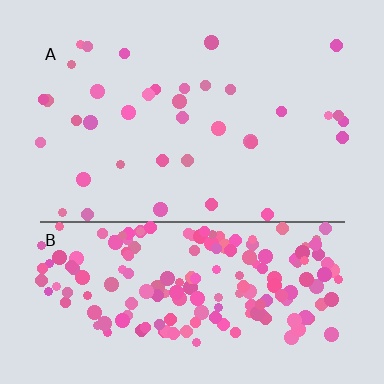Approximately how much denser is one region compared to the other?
Approximately 5.1× — region B over region A.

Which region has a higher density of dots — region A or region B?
B (the bottom).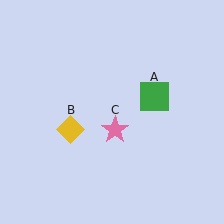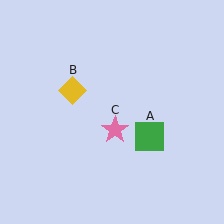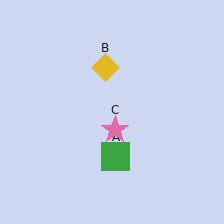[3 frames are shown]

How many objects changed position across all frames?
2 objects changed position: green square (object A), yellow diamond (object B).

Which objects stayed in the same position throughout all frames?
Pink star (object C) remained stationary.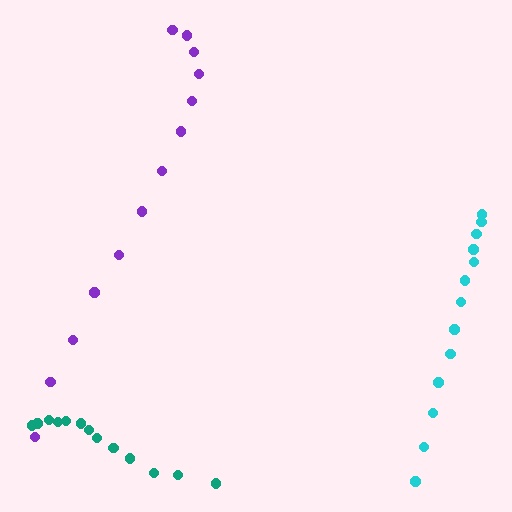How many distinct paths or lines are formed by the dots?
There are 3 distinct paths.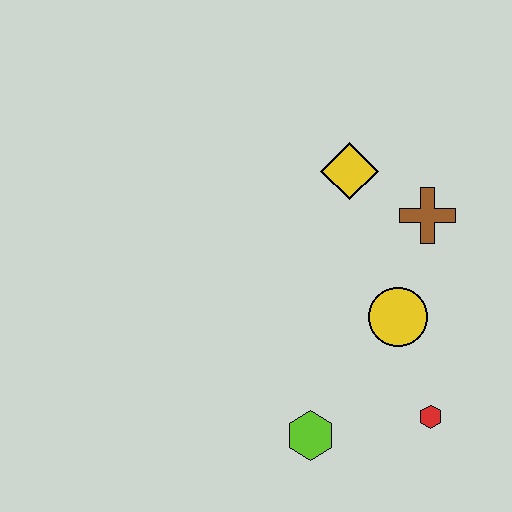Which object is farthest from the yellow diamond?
The lime hexagon is farthest from the yellow diamond.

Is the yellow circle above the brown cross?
No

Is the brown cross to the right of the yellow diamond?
Yes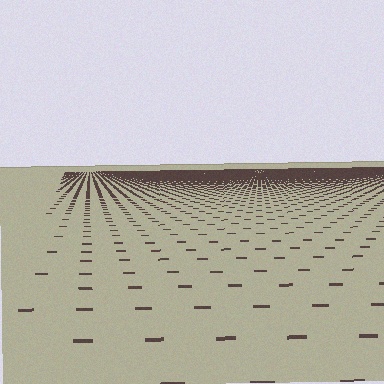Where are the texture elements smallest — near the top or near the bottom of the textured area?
Near the top.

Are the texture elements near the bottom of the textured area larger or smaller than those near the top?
Larger. Near the bottom, elements are closer to the viewer and appear at a bigger on-screen size.